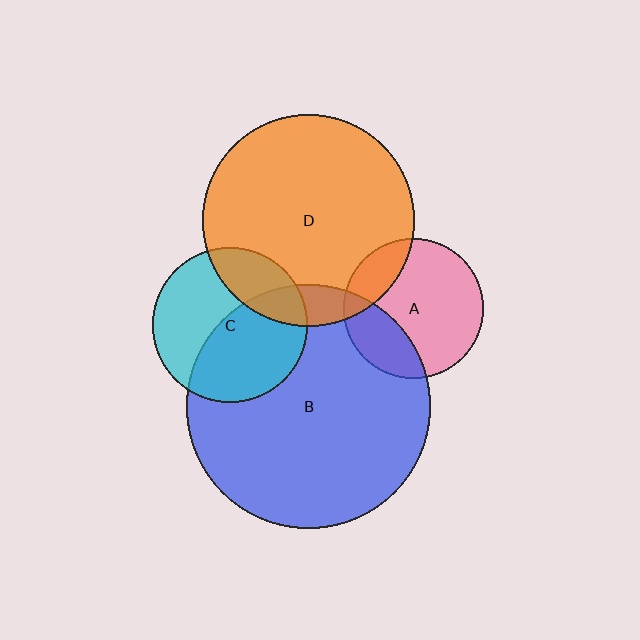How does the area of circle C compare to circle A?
Approximately 1.2 times.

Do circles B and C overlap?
Yes.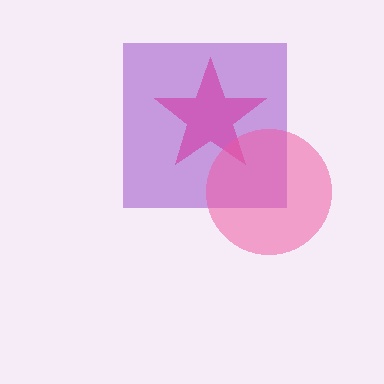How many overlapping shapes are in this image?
There are 3 overlapping shapes in the image.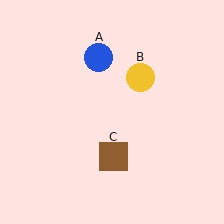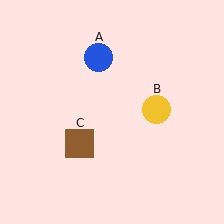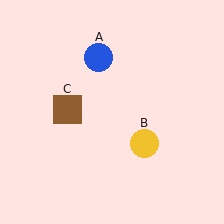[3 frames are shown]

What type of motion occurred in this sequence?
The yellow circle (object B), brown square (object C) rotated clockwise around the center of the scene.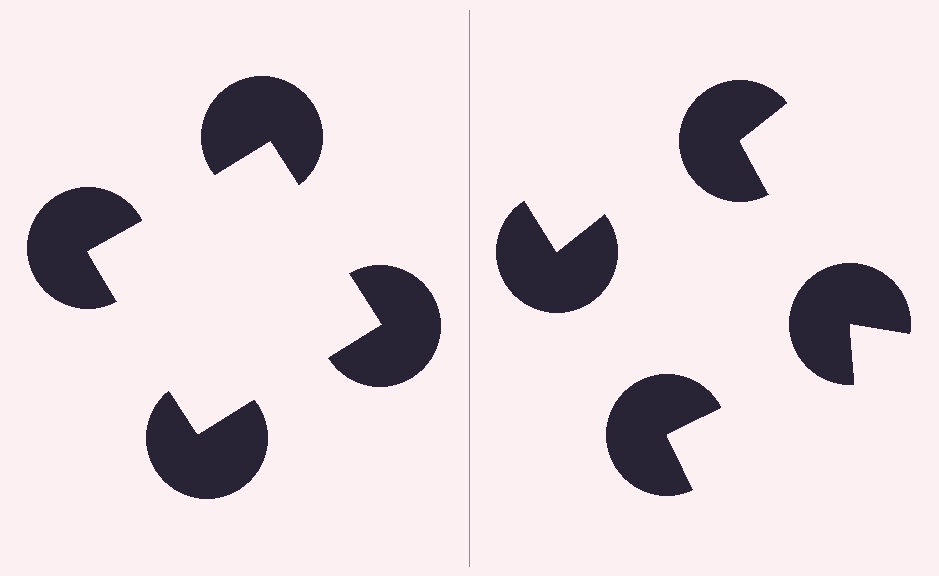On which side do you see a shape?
An illusory square appears on the left side. On the right side the wedge cuts are rotated, so no coherent shape forms.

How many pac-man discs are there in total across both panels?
8 — 4 on each side.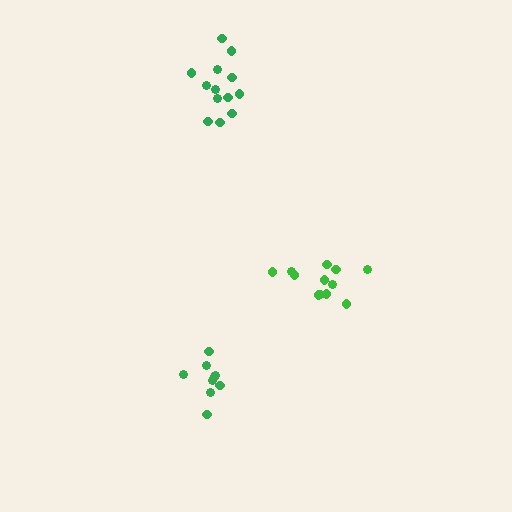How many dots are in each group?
Group 1: 9 dots, Group 2: 12 dots, Group 3: 13 dots (34 total).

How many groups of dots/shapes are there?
There are 3 groups.